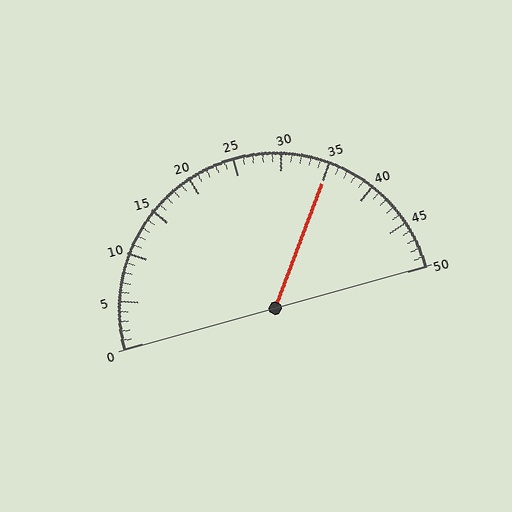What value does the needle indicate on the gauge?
The needle indicates approximately 35.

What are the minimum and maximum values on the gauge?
The gauge ranges from 0 to 50.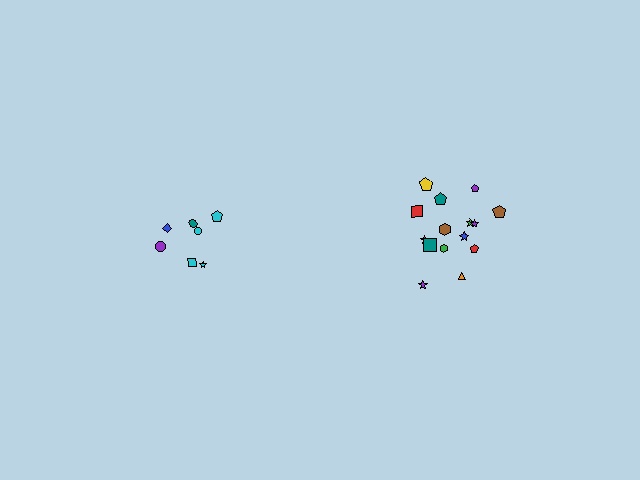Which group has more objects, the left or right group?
The right group.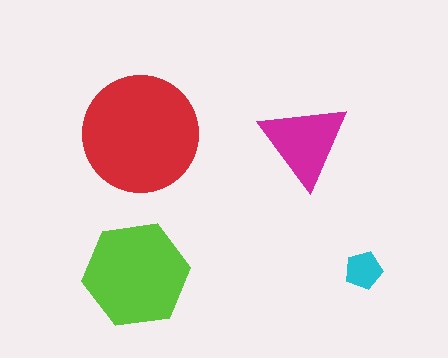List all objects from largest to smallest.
The red circle, the lime hexagon, the magenta triangle, the cyan pentagon.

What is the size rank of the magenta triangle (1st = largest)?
3rd.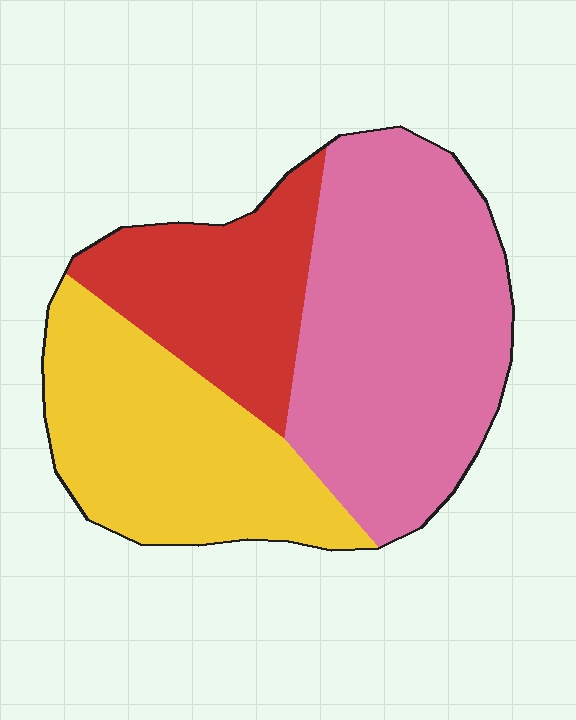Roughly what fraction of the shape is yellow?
Yellow takes up between a sixth and a third of the shape.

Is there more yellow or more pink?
Pink.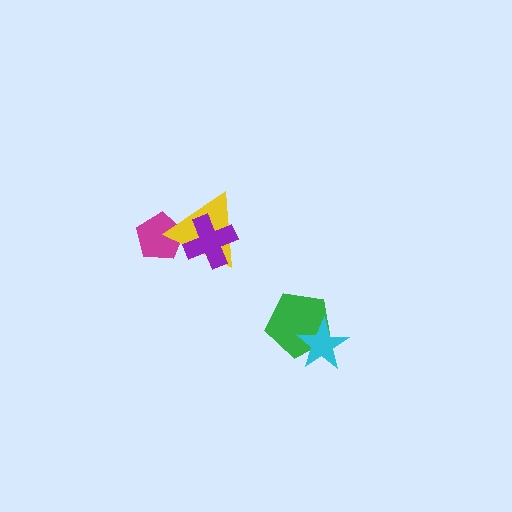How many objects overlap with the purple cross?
1 object overlaps with the purple cross.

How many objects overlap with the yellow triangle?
2 objects overlap with the yellow triangle.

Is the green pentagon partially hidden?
Yes, it is partially covered by another shape.